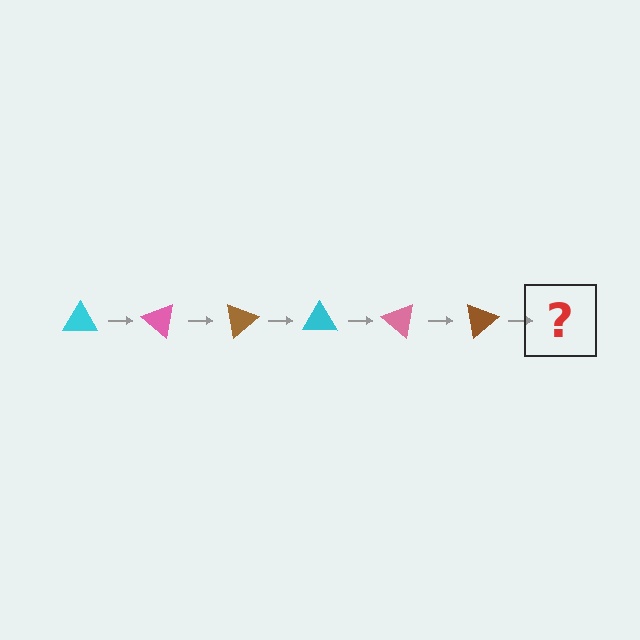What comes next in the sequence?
The next element should be a cyan triangle, rotated 240 degrees from the start.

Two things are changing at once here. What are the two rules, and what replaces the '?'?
The two rules are that it rotates 40 degrees each step and the color cycles through cyan, pink, and brown. The '?' should be a cyan triangle, rotated 240 degrees from the start.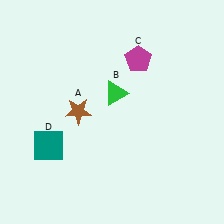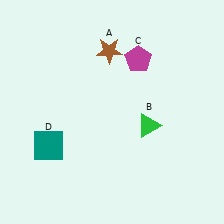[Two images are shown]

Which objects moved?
The objects that moved are: the brown star (A), the green triangle (B).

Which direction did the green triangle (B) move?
The green triangle (B) moved right.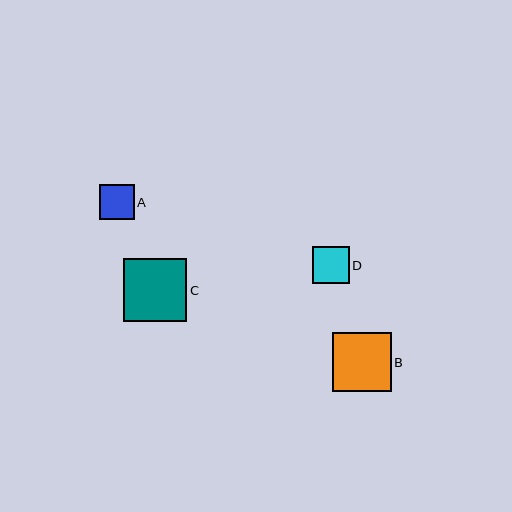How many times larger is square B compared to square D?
Square B is approximately 1.6 times the size of square D.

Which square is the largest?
Square C is the largest with a size of approximately 63 pixels.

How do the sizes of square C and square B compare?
Square C and square B are approximately the same size.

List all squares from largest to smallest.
From largest to smallest: C, B, D, A.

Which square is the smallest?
Square A is the smallest with a size of approximately 35 pixels.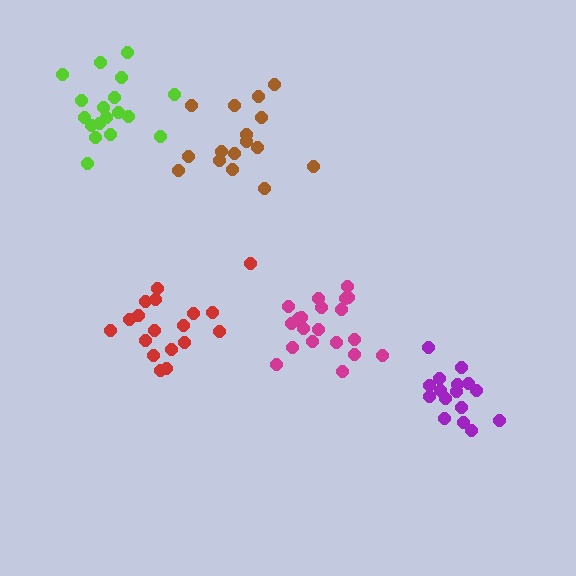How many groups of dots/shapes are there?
There are 5 groups.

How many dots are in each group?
Group 1: 16 dots, Group 2: 19 dots, Group 3: 18 dots, Group 4: 20 dots, Group 5: 16 dots (89 total).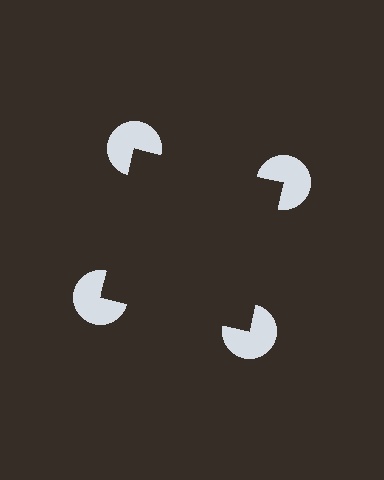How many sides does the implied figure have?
4 sides.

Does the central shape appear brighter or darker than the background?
It typically appears slightly darker than the background, even though no actual brightness change is drawn.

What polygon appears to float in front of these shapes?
An illusory square — its edges are inferred from the aligned wedge cuts in the pac-man discs, not physically drawn.